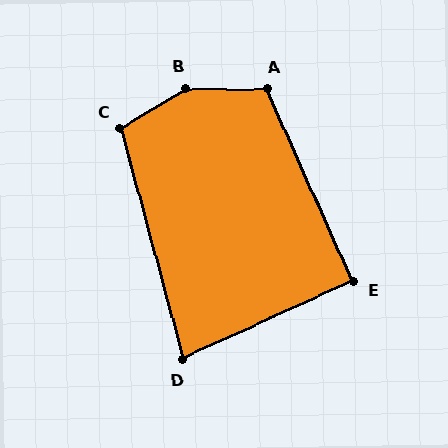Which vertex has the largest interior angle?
B, at approximately 148 degrees.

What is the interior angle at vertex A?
Approximately 115 degrees (obtuse).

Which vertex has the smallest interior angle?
D, at approximately 81 degrees.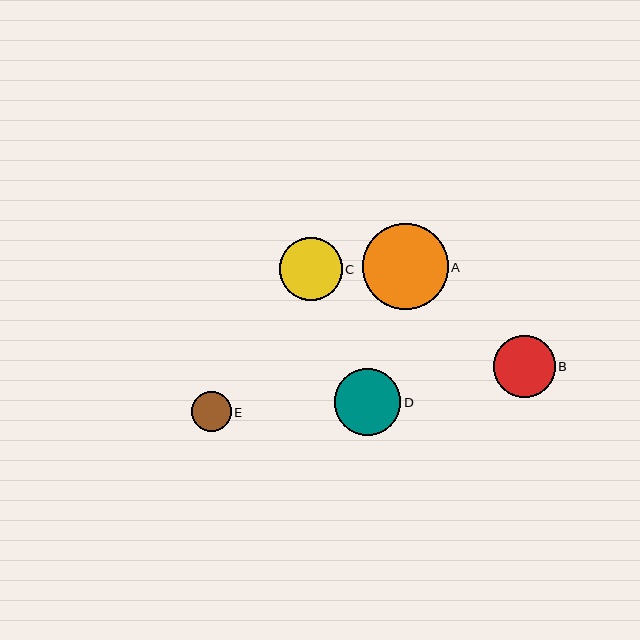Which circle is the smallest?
Circle E is the smallest with a size of approximately 40 pixels.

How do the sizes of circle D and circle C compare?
Circle D and circle C are approximately the same size.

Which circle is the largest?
Circle A is the largest with a size of approximately 86 pixels.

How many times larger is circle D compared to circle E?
Circle D is approximately 1.7 times the size of circle E.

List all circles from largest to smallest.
From largest to smallest: A, D, C, B, E.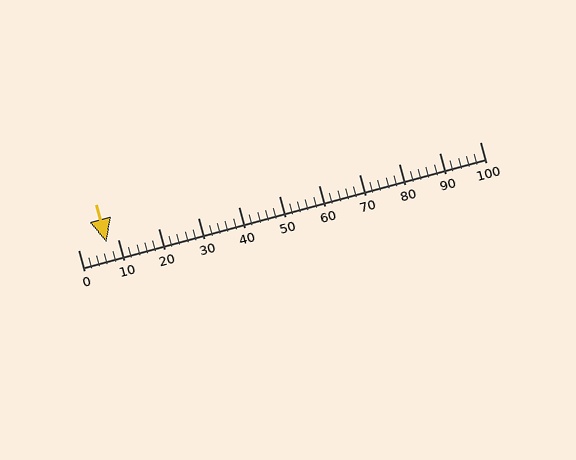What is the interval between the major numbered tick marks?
The major tick marks are spaced 10 units apart.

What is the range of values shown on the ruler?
The ruler shows values from 0 to 100.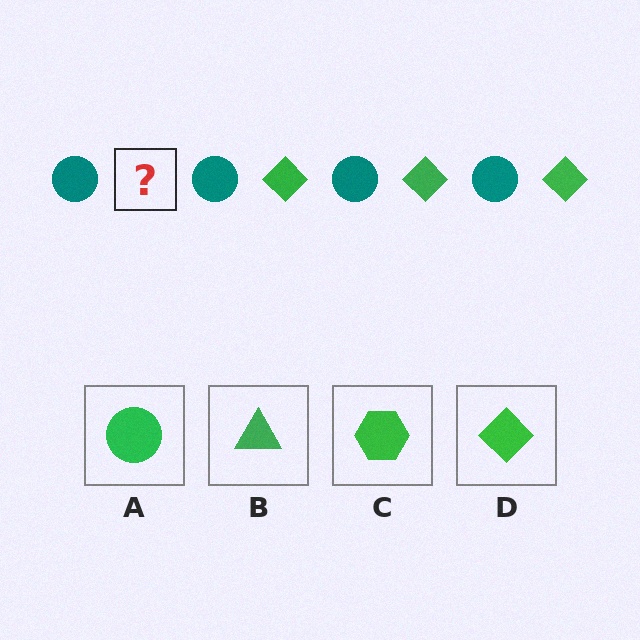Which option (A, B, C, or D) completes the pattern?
D.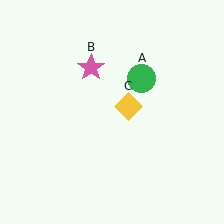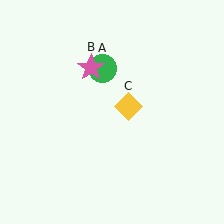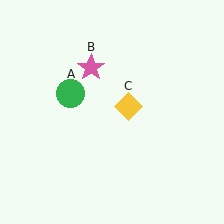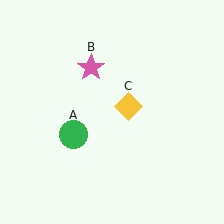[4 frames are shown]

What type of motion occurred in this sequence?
The green circle (object A) rotated counterclockwise around the center of the scene.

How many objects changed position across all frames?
1 object changed position: green circle (object A).